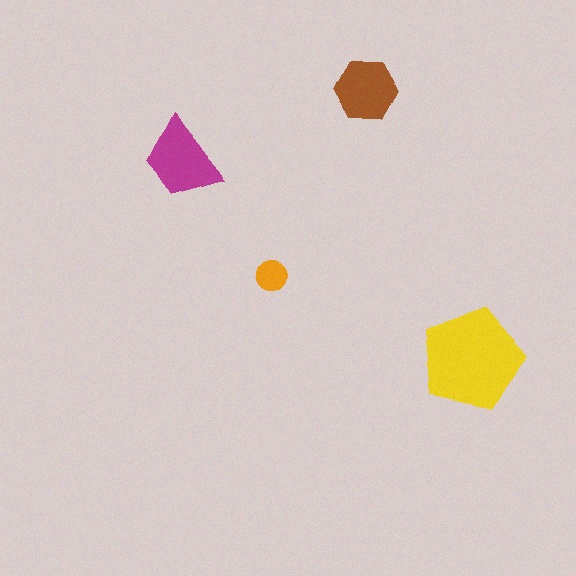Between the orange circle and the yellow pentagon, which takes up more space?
The yellow pentagon.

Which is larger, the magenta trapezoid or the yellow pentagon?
The yellow pentagon.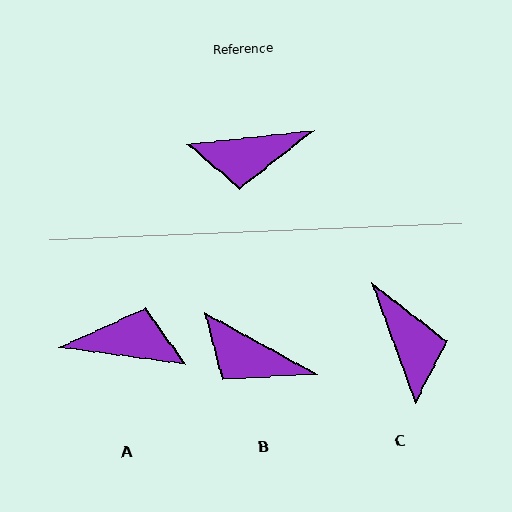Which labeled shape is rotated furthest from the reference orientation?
A, about 166 degrees away.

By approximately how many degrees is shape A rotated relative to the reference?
Approximately 166 degrees counter-clockwise.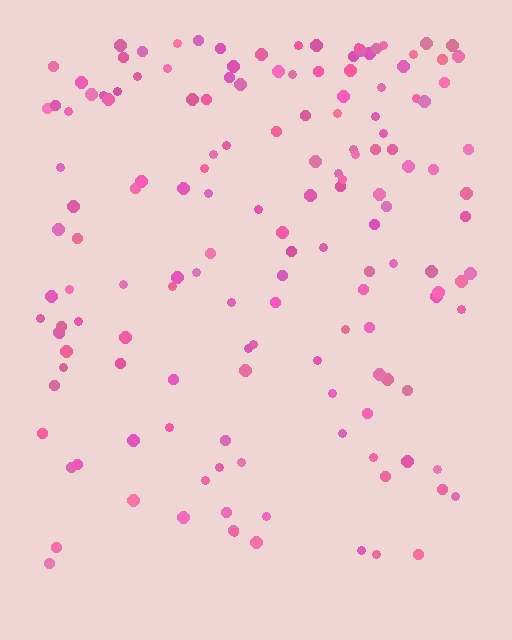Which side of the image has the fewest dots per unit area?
The bottom.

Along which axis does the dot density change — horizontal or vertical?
Vertical.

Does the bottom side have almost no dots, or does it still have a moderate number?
Still a moderate number, just noticeably fewer than the top.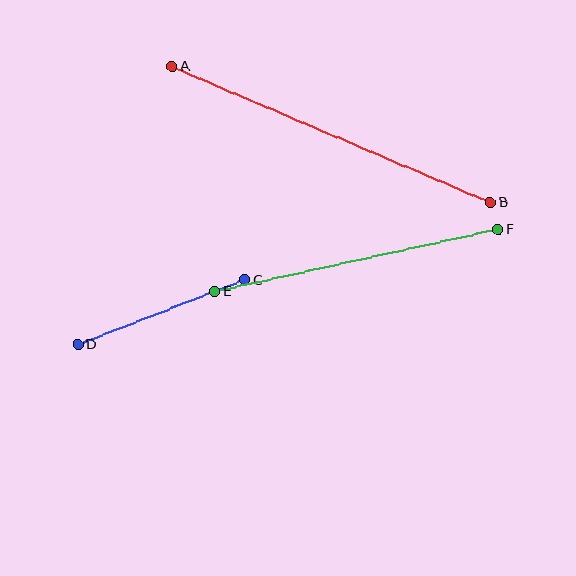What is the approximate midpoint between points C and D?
The midpoint is at approximately (161, 312) pixels.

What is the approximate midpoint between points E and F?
The midpoint is at approximately (356, 260) pixels.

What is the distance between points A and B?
The distance is approximately 346 pixels.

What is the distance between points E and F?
The distance is approximately 290 pixels.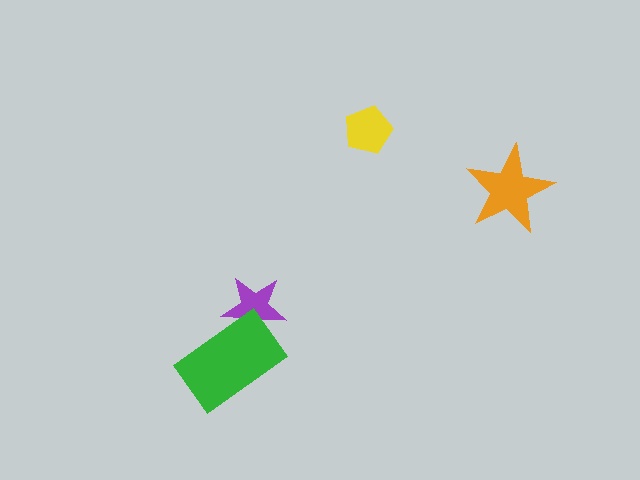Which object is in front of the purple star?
The green rectangle is in front of the purple star.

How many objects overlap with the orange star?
0 objects overlap with the orange star.